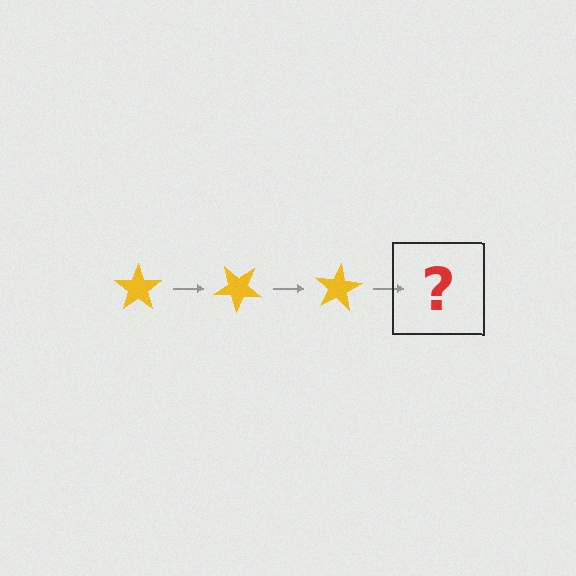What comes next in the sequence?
The next element should be a yellow star rotated 120 degrees.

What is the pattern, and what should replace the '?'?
The pattern is that the star rotates 40 degrees each step. The '?' should be a yellow star rotated 120 degrees.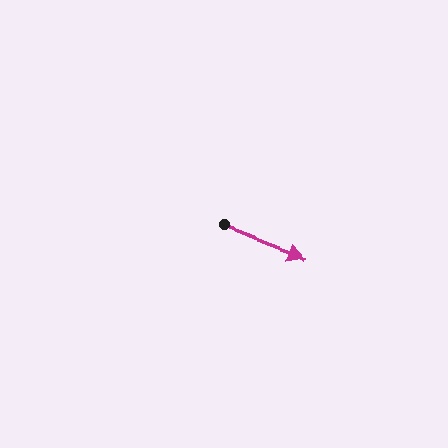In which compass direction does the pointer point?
East.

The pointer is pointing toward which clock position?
Roughly 4 o'clock.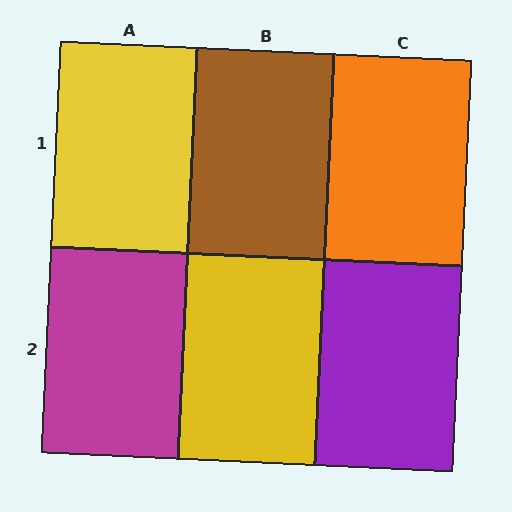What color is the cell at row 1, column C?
Orange.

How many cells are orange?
1 cell is orange.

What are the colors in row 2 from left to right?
Magenta, yellow, purple.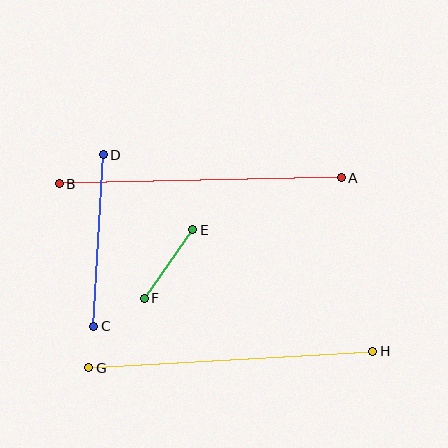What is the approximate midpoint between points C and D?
The midpoint is at approximately (99, 241) pixels.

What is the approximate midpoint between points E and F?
The midpoint is at approximately (168, 264) pixels.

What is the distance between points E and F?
The distance is approximately 84 pixels.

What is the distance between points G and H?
The distance is approximately 284 pixels.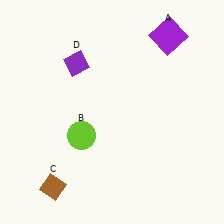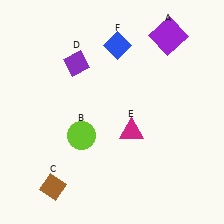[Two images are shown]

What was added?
A magenta triangle (E), a blue diamond (F) were added in Image 2.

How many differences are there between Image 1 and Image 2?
There are 2 differences between the two images.